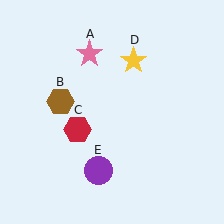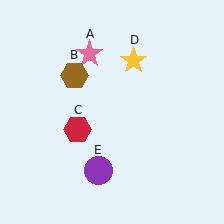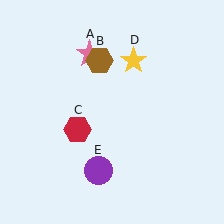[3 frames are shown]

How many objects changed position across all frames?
1 object changed position: brown hexagon (object B).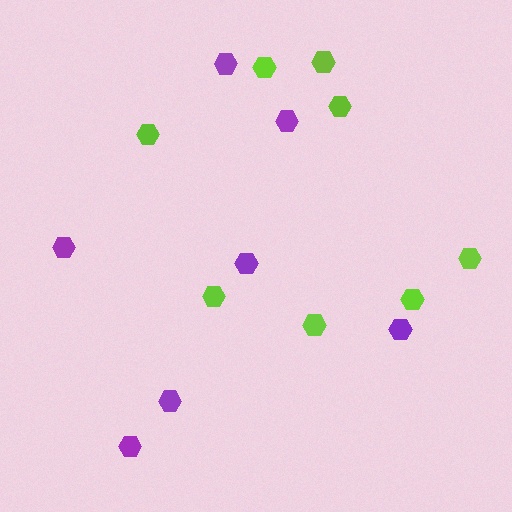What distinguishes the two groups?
There are 2 groups: one group of purple hexagons (7) and one group of lime hexagons (8).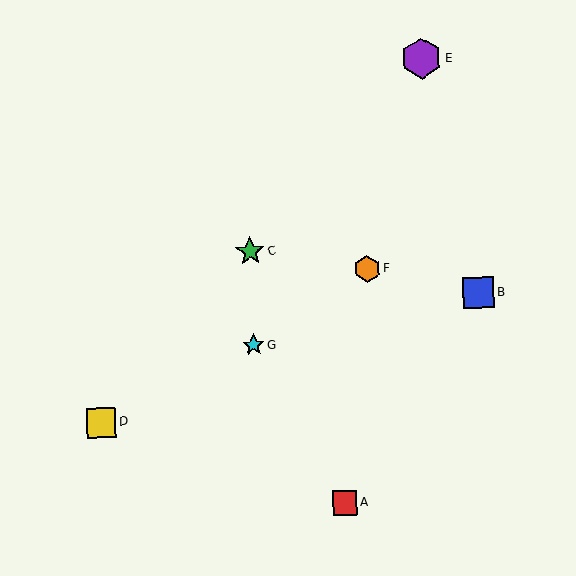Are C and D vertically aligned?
No, C is at x≈250 and D is at x≈101.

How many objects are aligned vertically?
2 objects (C, G) are aligned vertically.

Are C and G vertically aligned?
Yes, both are at x≈250.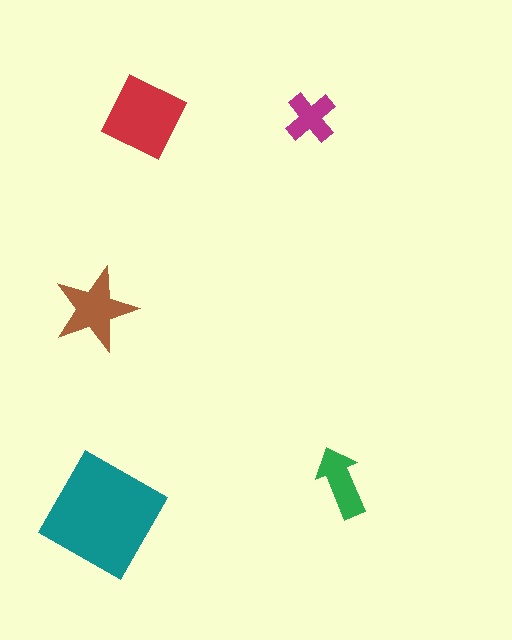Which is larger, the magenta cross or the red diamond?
The red diamond.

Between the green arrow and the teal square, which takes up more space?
The teal square.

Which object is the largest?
The teal square.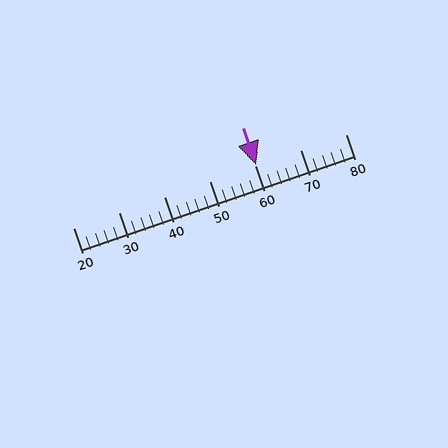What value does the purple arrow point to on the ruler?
The purple arrow points to approximately 60.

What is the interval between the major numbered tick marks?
The major tick marks are spaced 10 units apart.